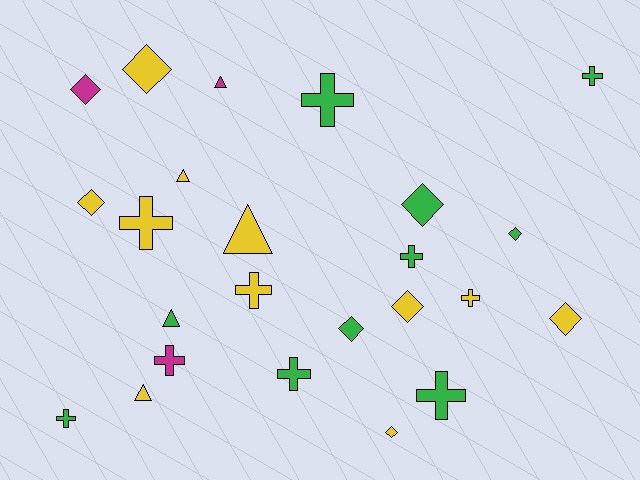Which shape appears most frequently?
Cross, with 10 objects.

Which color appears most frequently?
Yellow, with 11 objects.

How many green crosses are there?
There are 6 green crosses.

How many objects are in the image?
There are 24 objects.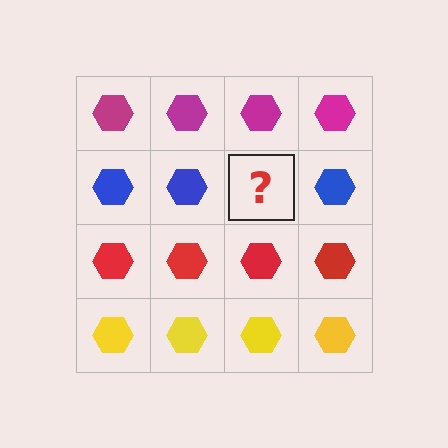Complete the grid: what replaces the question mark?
The question mark should be replaced with a blue hexagon.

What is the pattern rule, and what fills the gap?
The rule is that each row has a consistent color. The gap should be filled with a blue hexagon.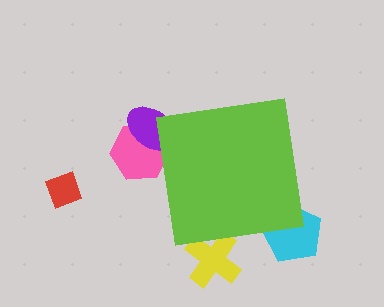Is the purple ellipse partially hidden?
Yes, the purple ellipse is partially hidden behind the lime square.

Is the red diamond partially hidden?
No, the red diamond is fully visible.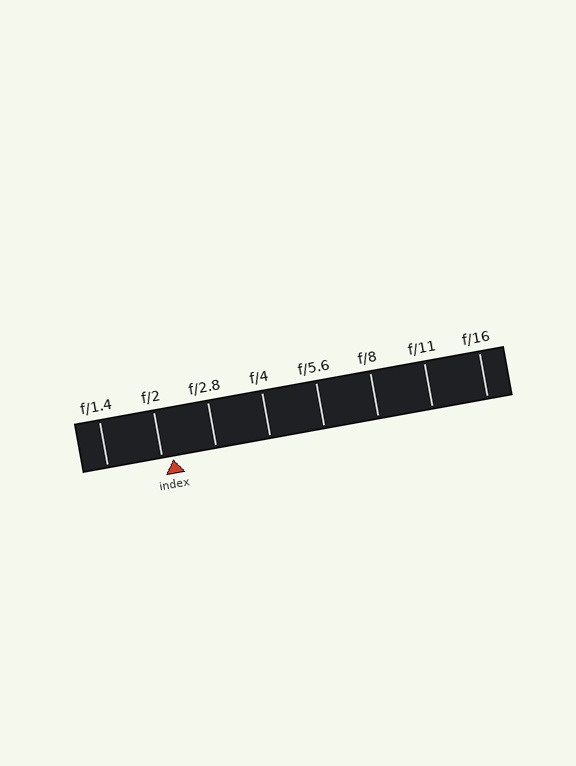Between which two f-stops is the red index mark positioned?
The index mark is between f/2 and f/2.8.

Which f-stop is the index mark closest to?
The index mark is closest to f/2.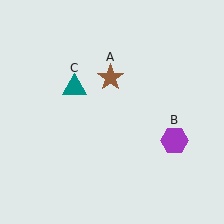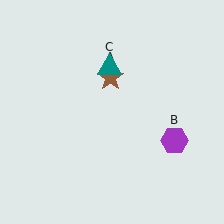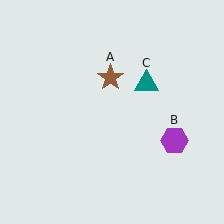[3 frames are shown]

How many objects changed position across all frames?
1 object changed position: teal triangle (object C).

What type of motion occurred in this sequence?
The teal triangle (object C) rotated clockwise around the center of the scene.